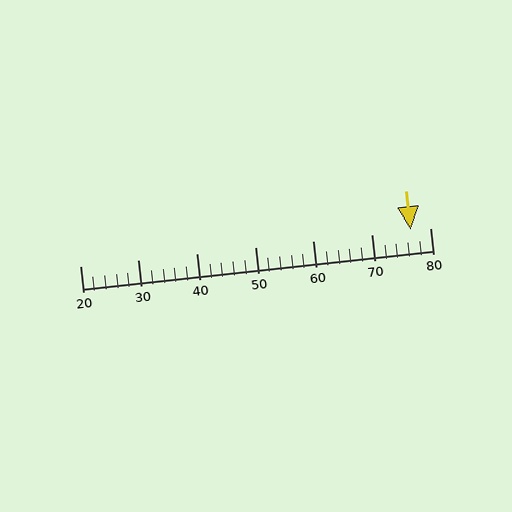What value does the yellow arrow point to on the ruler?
The yellow arrow points to approximately 77.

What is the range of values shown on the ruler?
The ruler shows values from 20 to 80.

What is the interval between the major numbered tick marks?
The major tick marks are spaced 10 units apart.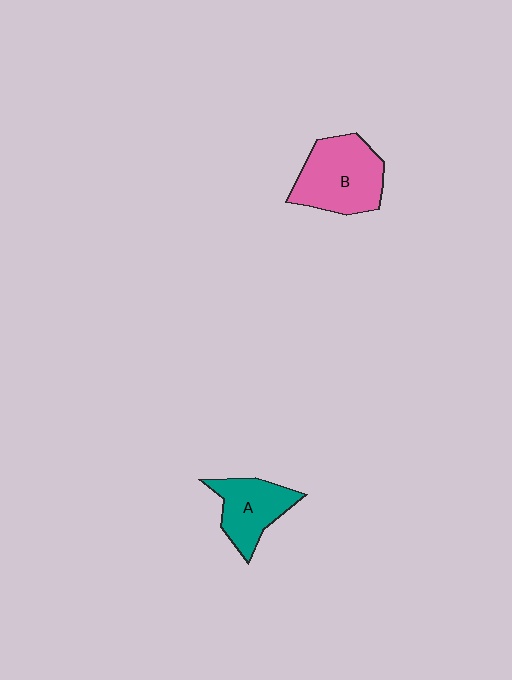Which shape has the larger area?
Shape B (pink).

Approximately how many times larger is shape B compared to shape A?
Approximately 1.4 times.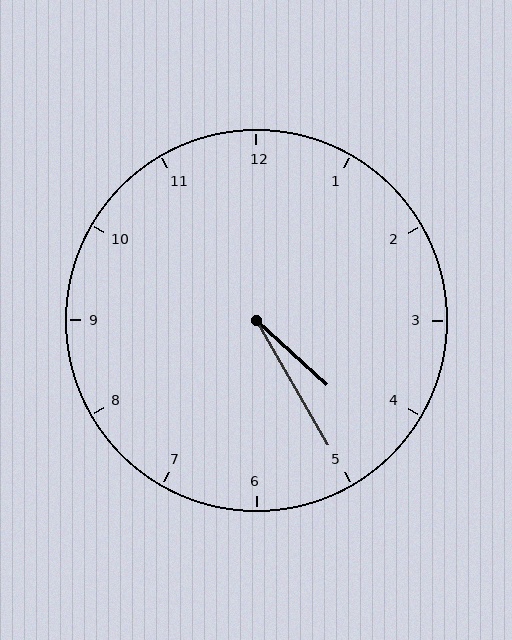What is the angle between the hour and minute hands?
Approximately 18 degrees.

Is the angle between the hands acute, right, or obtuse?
It is acute.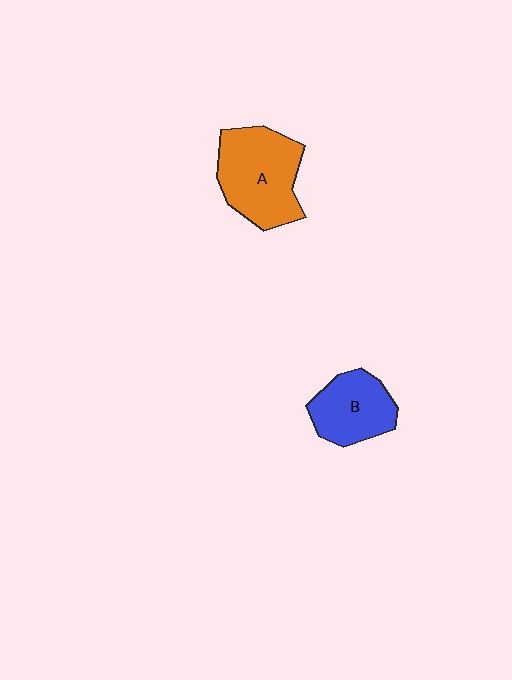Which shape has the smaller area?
Shape B (blue).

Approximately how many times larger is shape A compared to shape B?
Approximately 1.4 times.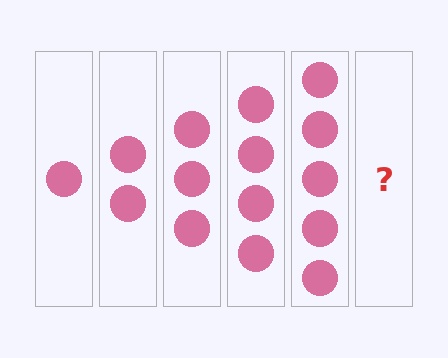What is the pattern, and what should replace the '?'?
The pattern is that each step adds one more circle. The '?' should be 6 circles.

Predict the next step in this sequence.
The next step is 6 circles.